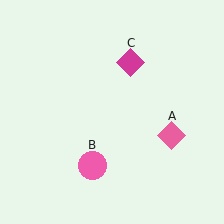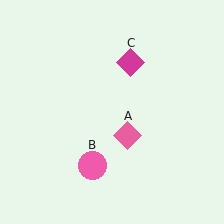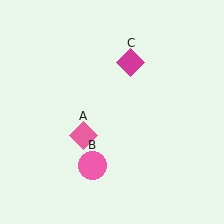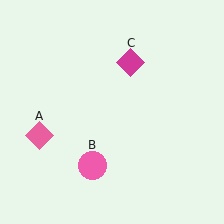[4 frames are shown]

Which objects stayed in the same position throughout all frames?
Pink circle (object B) and magenta diamond (object C) remained stationary.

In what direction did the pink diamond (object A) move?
The pink diamond (object A) moved left.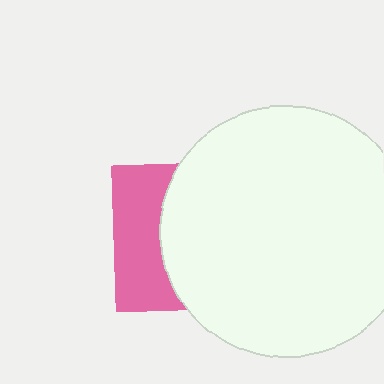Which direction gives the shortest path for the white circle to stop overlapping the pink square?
Moving right gives the shortest separation.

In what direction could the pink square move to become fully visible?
The pink square could move left. That would shift it out from behind the white circle entirely.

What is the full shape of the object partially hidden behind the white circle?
The partially hidden object is a pink square.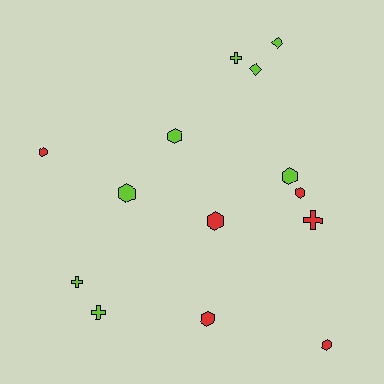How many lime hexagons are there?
There are 3 lime hexagons.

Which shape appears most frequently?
Hexagon, with 8 objects.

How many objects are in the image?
There are 14 objects.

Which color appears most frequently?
Lime, with 8 objects.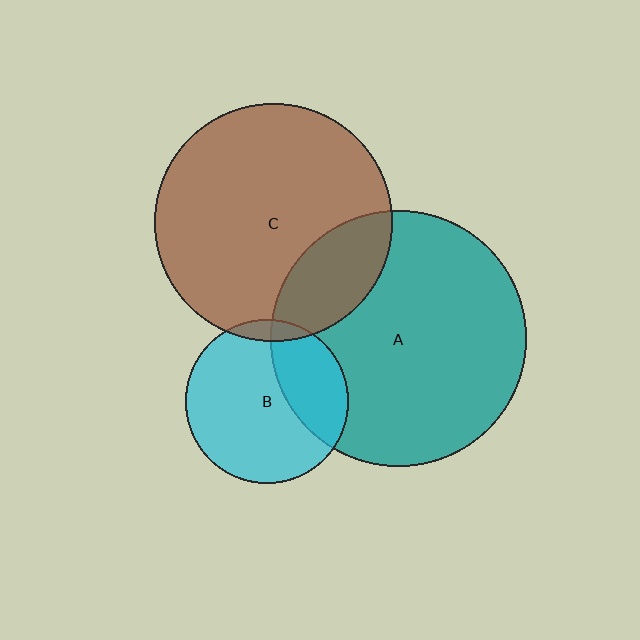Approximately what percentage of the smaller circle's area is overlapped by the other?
Approximately 30%.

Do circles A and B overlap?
Yes.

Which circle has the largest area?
Circle A (teal).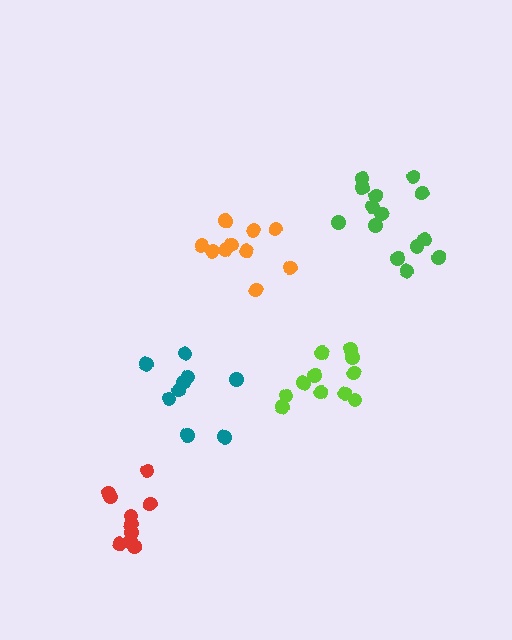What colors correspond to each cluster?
The clusters are colored: green, teal, lime, orange, red.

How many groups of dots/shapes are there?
There are 5 groups.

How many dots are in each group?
Group 1: 14 dots, Group 2: 9 dots, Group 3: 11 dots, Group 4: 10 dots, Group 5: 10 dots (54 total).